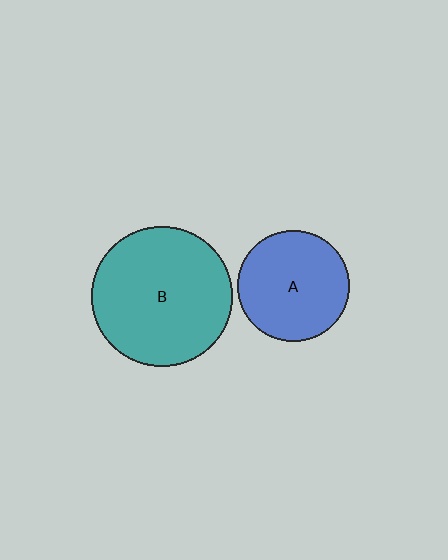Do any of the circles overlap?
No, none of the circles overlap.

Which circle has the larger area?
Circle B (teal).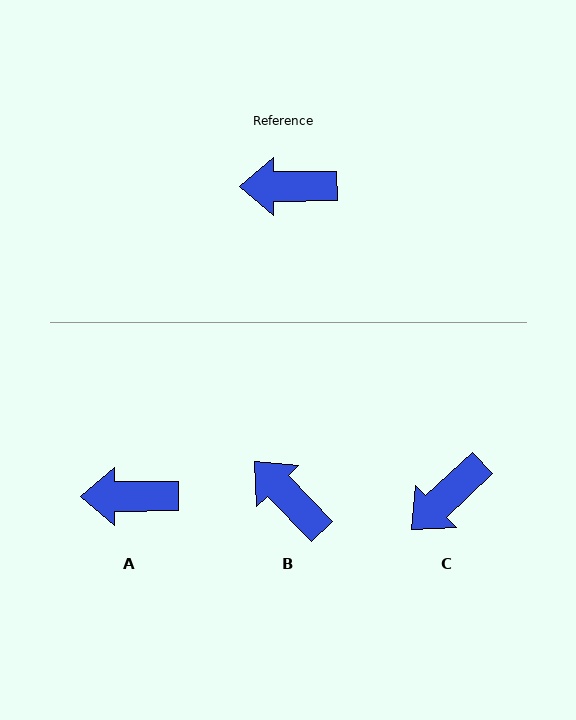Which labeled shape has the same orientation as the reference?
A.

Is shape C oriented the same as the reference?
No, it is off by about 43 degrees.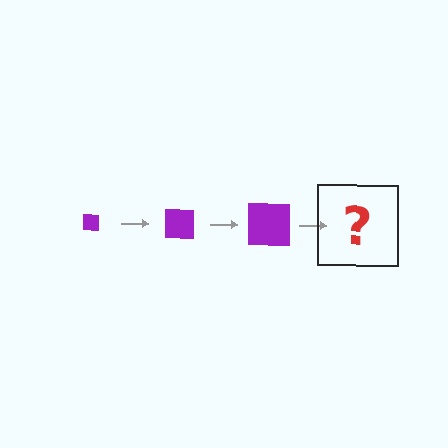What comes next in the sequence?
The next element should be a purple square, larger than the previous one.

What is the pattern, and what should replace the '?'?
The pattern is that the square gets progressively larger each step. The '?' should be a purple square, larger than the previous one.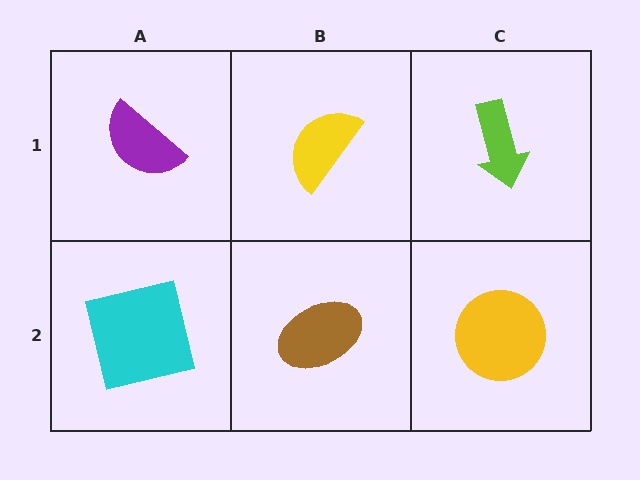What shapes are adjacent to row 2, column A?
A purple semicircle (row 1, column A), a brown ellipse (row 2, column B).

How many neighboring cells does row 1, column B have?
3.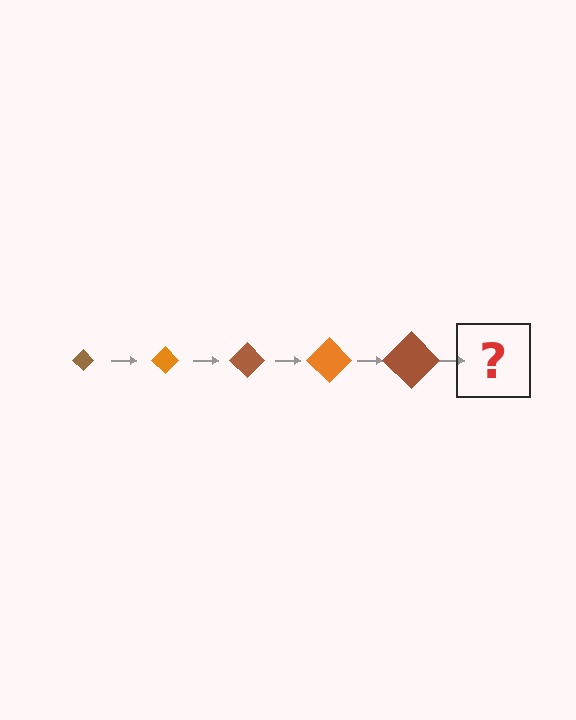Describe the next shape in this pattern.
It should be an orange diamond, larger than the previous one.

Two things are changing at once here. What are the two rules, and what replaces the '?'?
The two rules are that the diamond grows larger each step and the color cycles through brown and orange. The '?' should be an orange diamond, larger than the previous one.